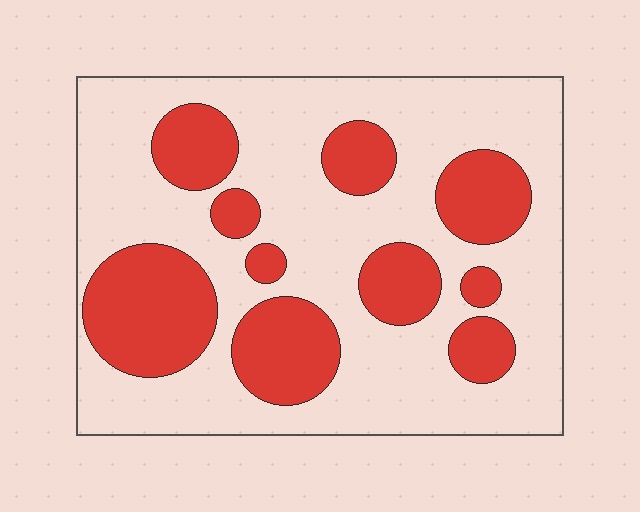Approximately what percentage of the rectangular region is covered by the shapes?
Approximately 30%.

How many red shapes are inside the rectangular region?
10.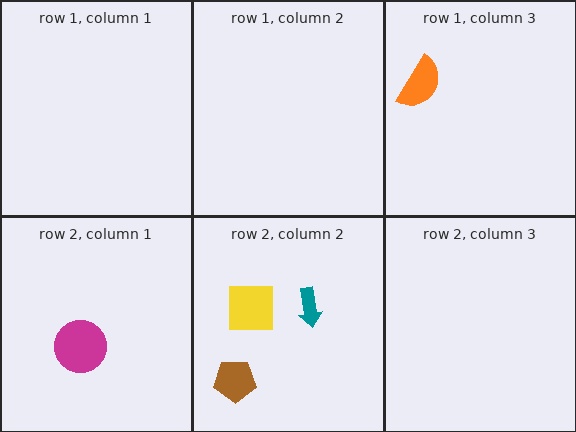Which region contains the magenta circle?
The row 2, column 1 region.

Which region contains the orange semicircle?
The row 1, column 3 region.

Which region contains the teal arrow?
The row 2, column 2 region.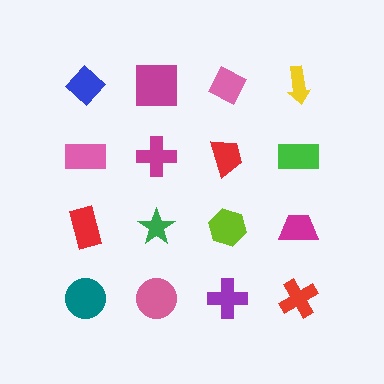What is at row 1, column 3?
A pink diamond.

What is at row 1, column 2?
A magenta square.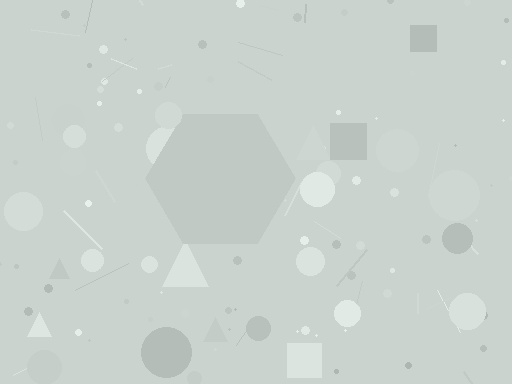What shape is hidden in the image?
A hexagon is hidden in the image.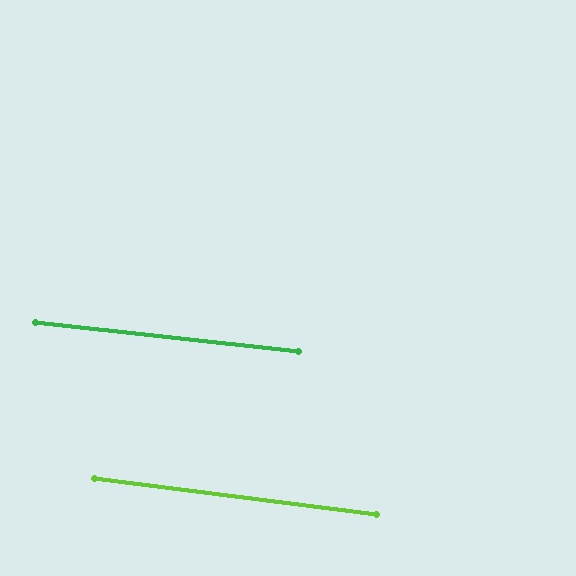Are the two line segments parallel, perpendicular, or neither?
Parallel — their directions differ by only 1.1°.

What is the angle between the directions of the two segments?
Approximately 1 degree.